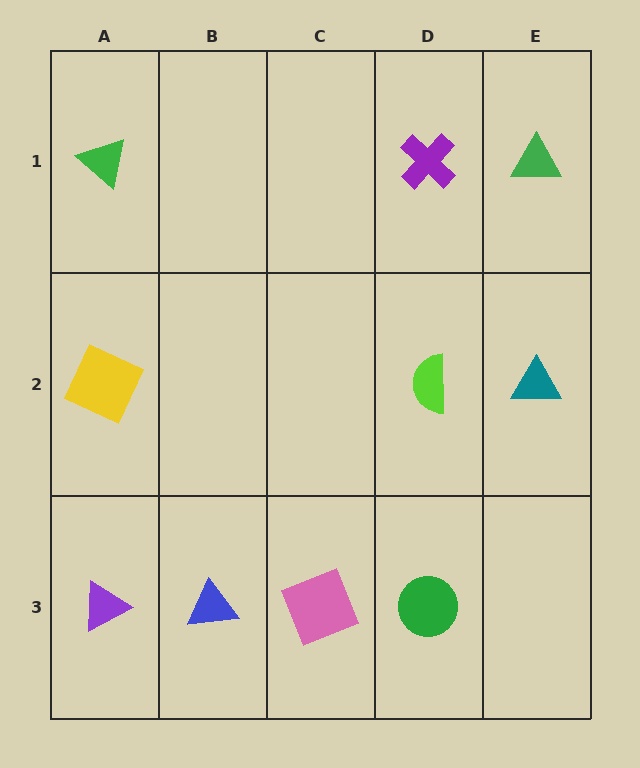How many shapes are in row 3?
4 shapes.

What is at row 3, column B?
A blue triangle.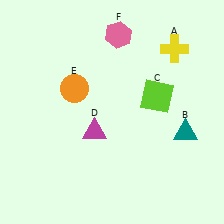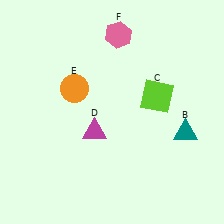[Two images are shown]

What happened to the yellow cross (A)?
The yellow cross (A) was removed in Image 2. It was in the top-right area of Image 1.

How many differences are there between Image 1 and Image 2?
There is 1 difference between the two images.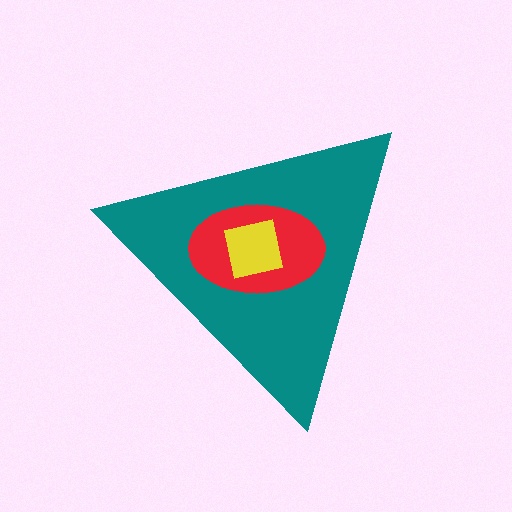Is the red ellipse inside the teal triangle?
Yes.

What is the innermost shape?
The yellow square.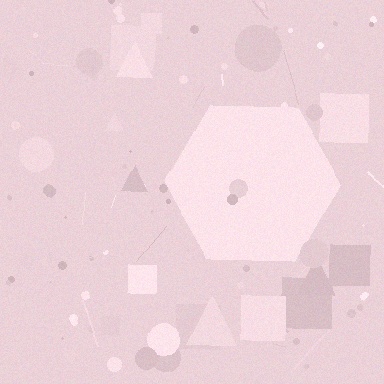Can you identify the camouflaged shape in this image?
The camouflaged shape is a hexagon.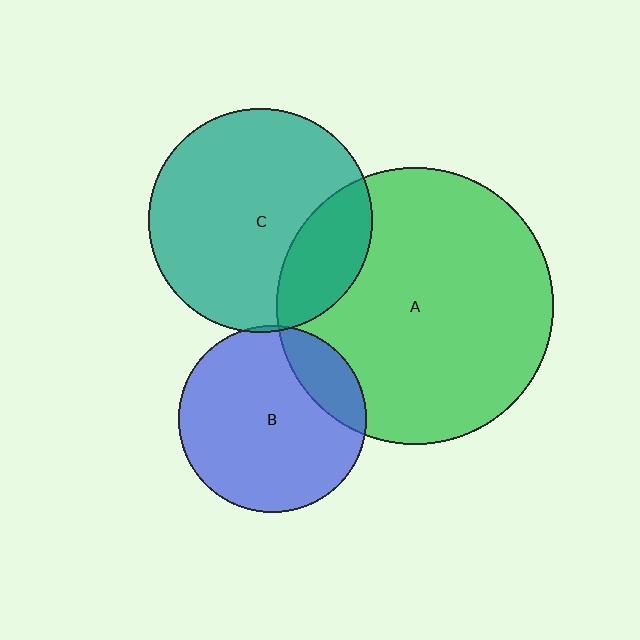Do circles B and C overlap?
Yes.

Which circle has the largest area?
Circle A (green).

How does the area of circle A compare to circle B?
Approximately 2.2 times.